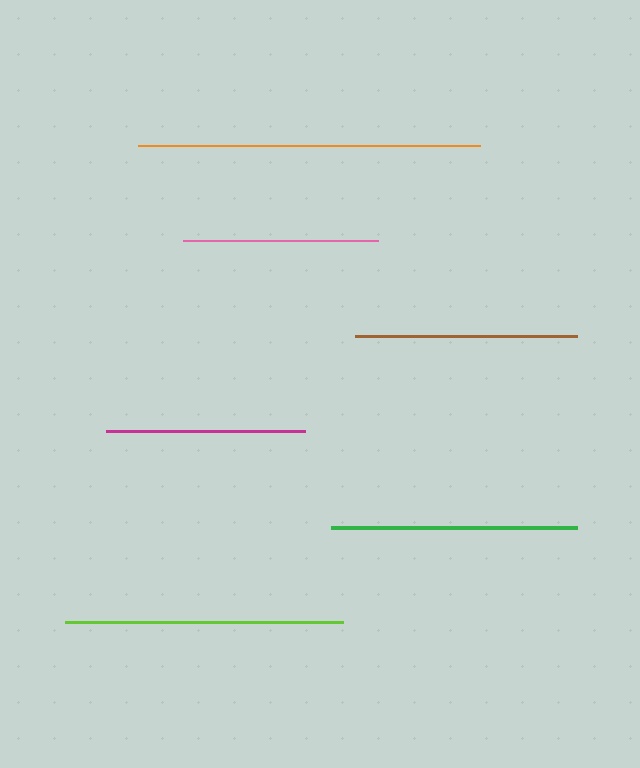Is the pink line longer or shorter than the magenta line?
The magenta line is longer than the pink line.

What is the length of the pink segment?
The pink segment is approximately 194 pixels long.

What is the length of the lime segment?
The lime segment is approximately 278 pixels long.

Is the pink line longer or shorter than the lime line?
The lime line is longer than the pink line.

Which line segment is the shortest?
The pink line is the shortest at approximately 194 pixels.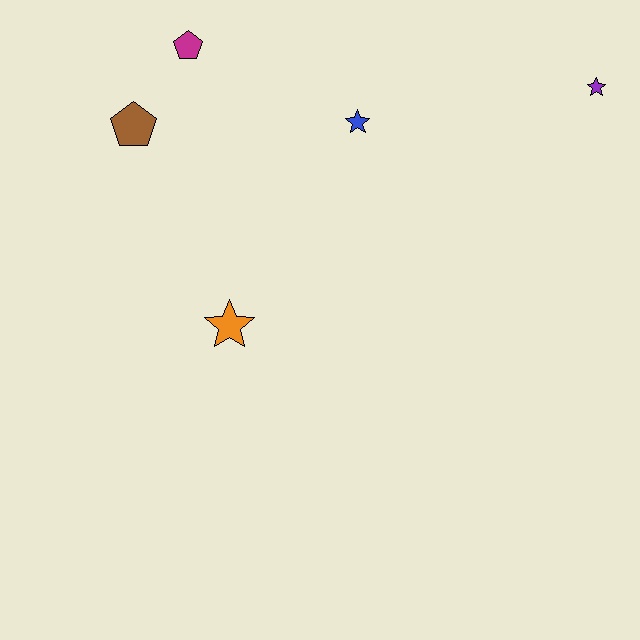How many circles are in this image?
There are no circles.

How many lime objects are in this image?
There are no lime objects.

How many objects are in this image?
There are 5 objects.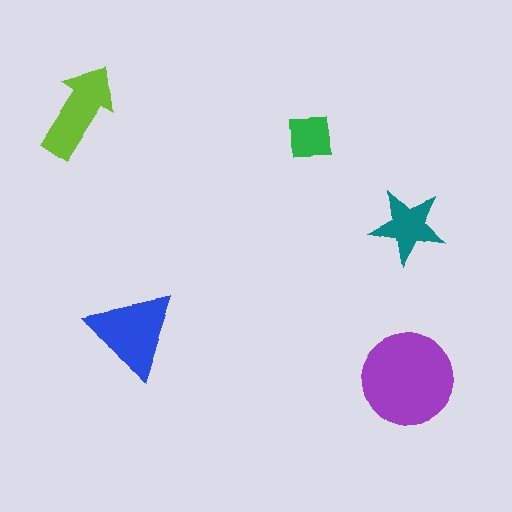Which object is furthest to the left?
The lime arrow is leftmost.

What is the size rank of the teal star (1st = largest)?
4th.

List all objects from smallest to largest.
The green square, the teal star, the lime arrow, the blue triangle, the purple circle.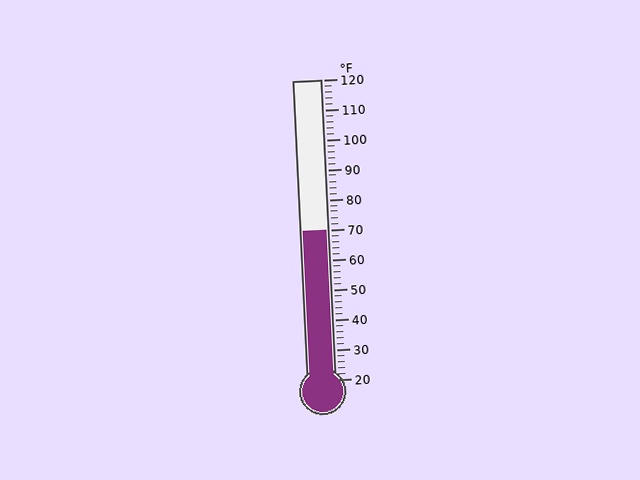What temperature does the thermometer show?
The thermometer shows approximately 70°F.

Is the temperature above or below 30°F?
The temperature is above 30°F.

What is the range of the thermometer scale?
The thermometer scale ranges from 20°F to 120°F.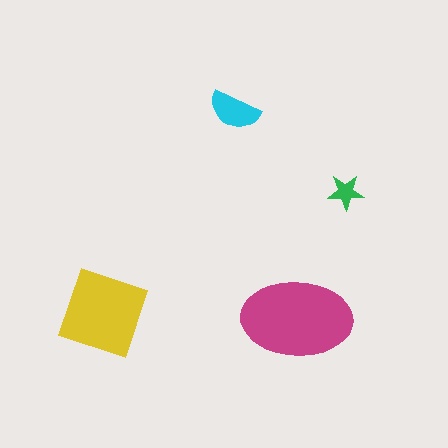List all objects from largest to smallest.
The magenta ellipse, the yellow square, the cyan semicircle, the green star.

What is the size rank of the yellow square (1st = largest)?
2nd.